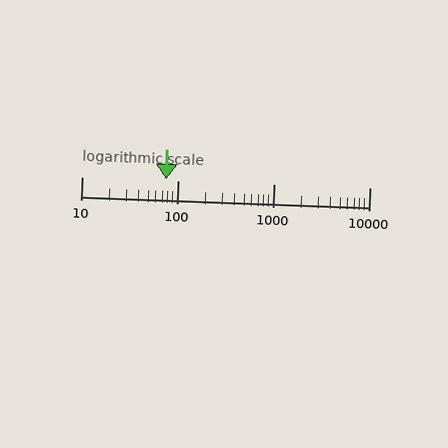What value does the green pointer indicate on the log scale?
The pointer indicates approximately 75.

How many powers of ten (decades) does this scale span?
The scale spans 3 decades, from 10 to 10000.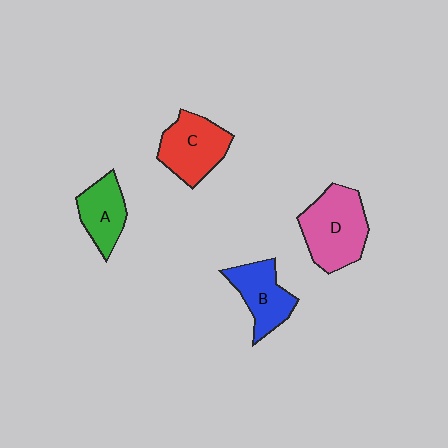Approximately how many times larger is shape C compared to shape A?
Approximately 1.3 times.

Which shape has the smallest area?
Shape A (green).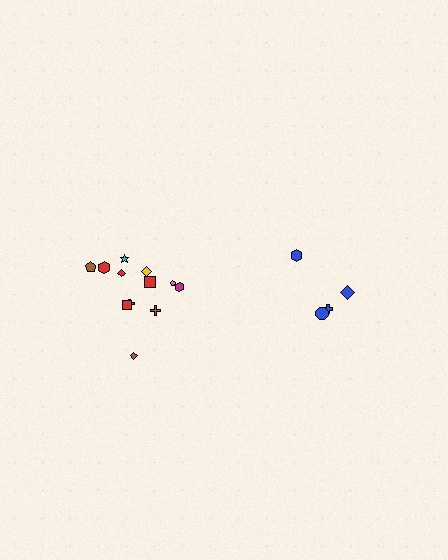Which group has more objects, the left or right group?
The left group.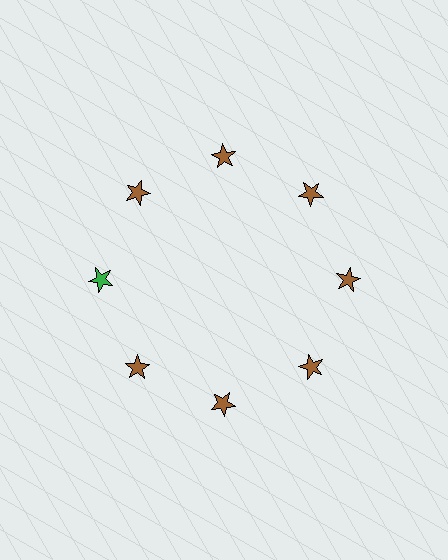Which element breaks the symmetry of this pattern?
The green star at roughly the 9 o'clock position breaks the symmetry. All other shapes are brown stars.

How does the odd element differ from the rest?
It has a different color: green instead of brown.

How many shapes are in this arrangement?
There are 8 shapes arranged in a ring pattern.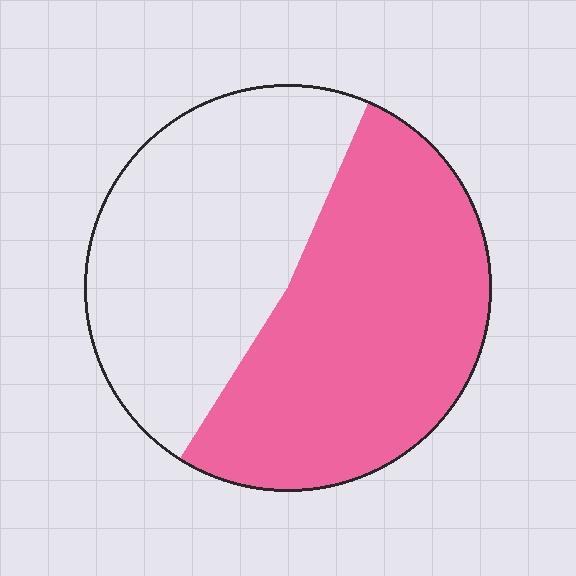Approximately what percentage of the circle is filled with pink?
Approximately 55%.